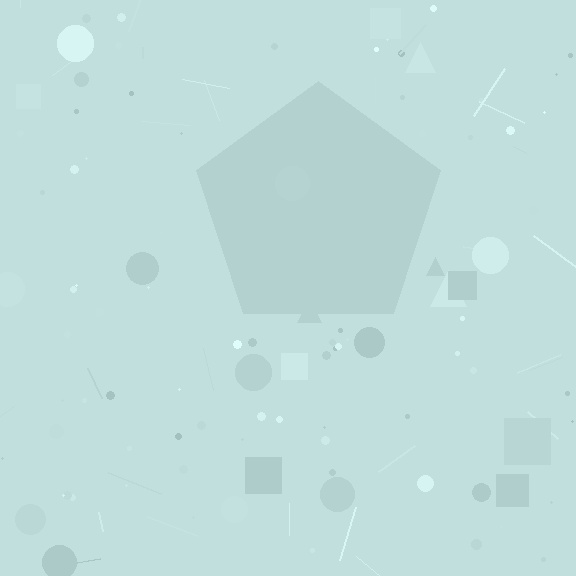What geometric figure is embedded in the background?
A pentagon is embedded in the background.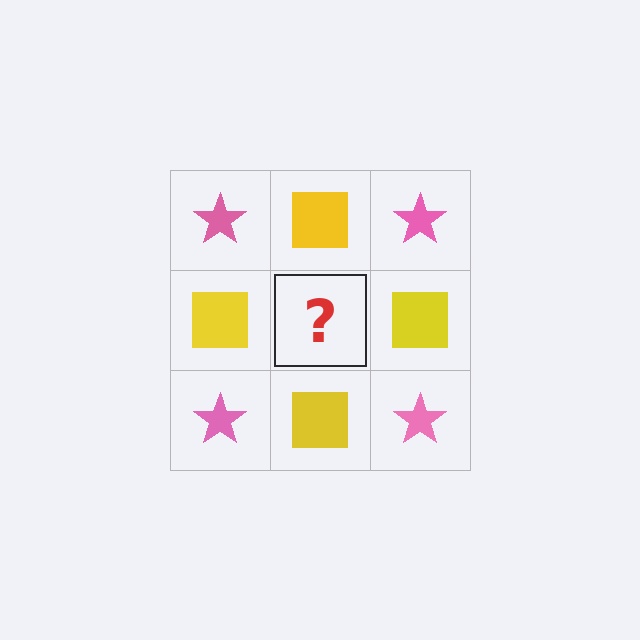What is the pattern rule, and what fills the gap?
The rule is that it alternates pink star and yellow square in a checkerboard pattern. The gap should be filled with a pink star.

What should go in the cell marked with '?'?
The missing cell should contain a pink star.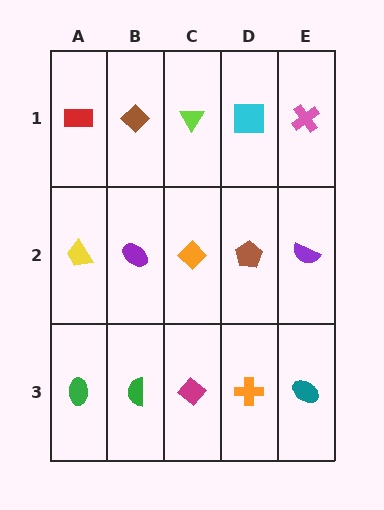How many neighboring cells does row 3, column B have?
3.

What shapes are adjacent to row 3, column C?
An orange diamond (row 2, column C), a green semicircle (row 3, column B), an orange cross (row 3, column D).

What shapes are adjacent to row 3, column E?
A purple semicircle (row 2, column E), an orange cross (row 3, column D).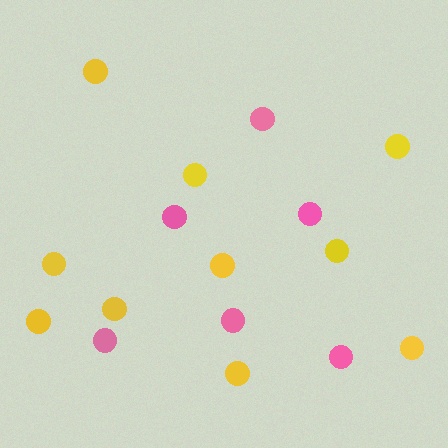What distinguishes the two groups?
There are 2 groups: one group of pink circles (6) and one group of yellow circles (10).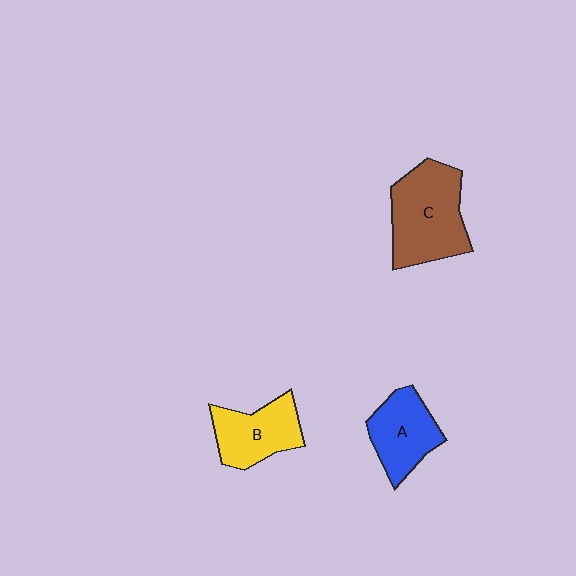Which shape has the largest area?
Shape C (brown).